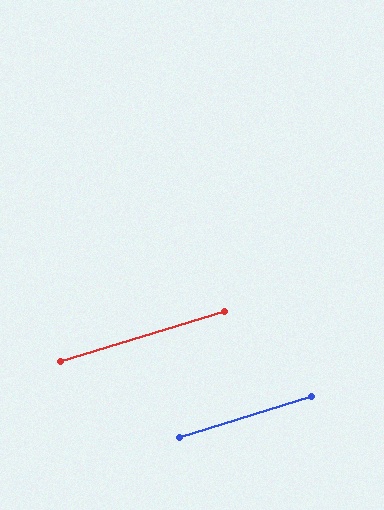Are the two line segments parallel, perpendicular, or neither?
Parallel — their directions differ by only 0.5°.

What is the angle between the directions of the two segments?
Approximately 1 degree.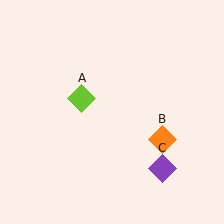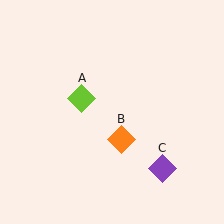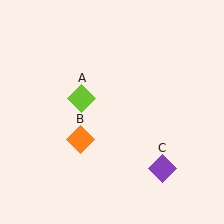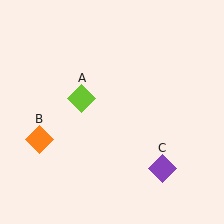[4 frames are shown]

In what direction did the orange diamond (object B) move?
The orange diamond (object B) moved left.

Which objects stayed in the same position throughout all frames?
Lime diamond (object A) and purple diamond (object C) remained stationary.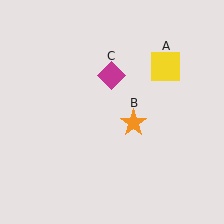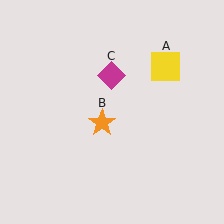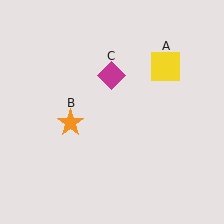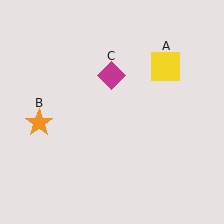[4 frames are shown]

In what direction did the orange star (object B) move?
The orange star (object B) moved left.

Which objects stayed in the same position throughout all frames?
Yellow square (object A) and magenta diamond (object C) remained stationary.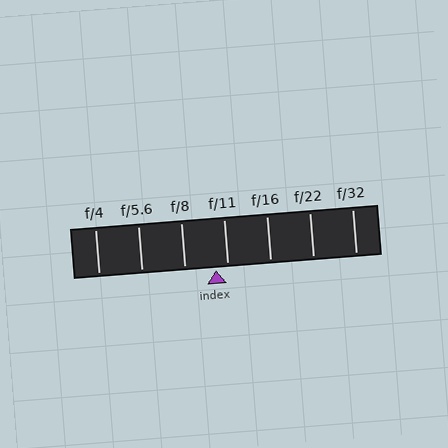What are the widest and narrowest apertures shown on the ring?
The widest aperture shown is f/4 and the narrowest is f/32.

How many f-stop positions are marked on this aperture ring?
There are 7 f-stop positions marked.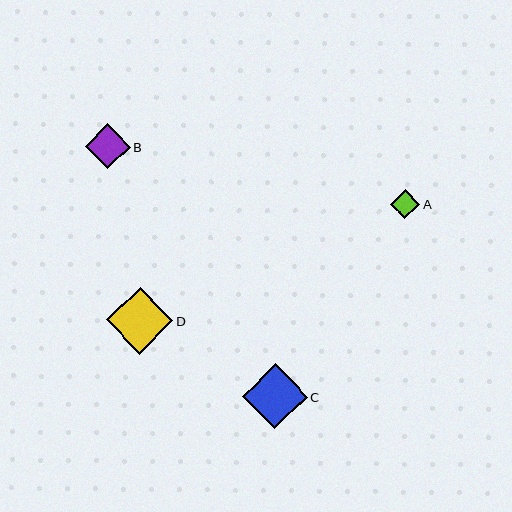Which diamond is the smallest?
Diamond A is the smallest with a size of approximately 29 pixels.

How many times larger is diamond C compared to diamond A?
Diamond C is approximately 2.2 times the size of diamond A.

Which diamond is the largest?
Diamond D is the largest with a size of approximately 67 pixels.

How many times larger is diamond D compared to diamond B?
Diamond D is approximately 1.5 times the size of diamond B.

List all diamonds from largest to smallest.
From largest to smallest: D, C, B, A.